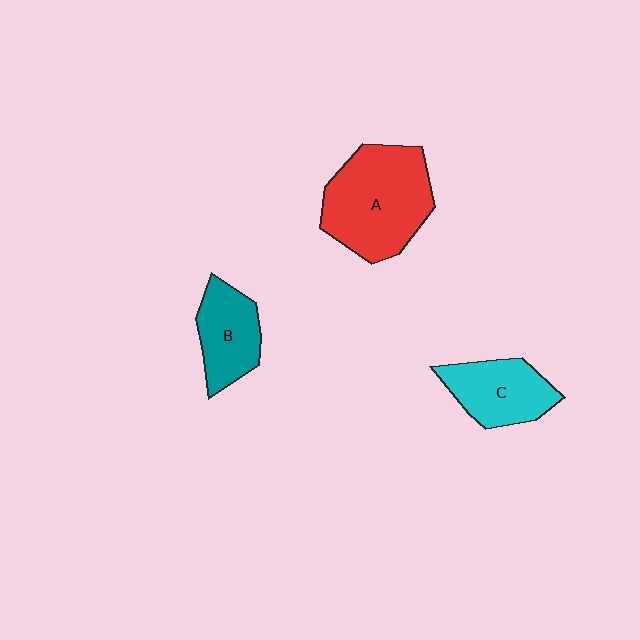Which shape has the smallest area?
Shape B (teal).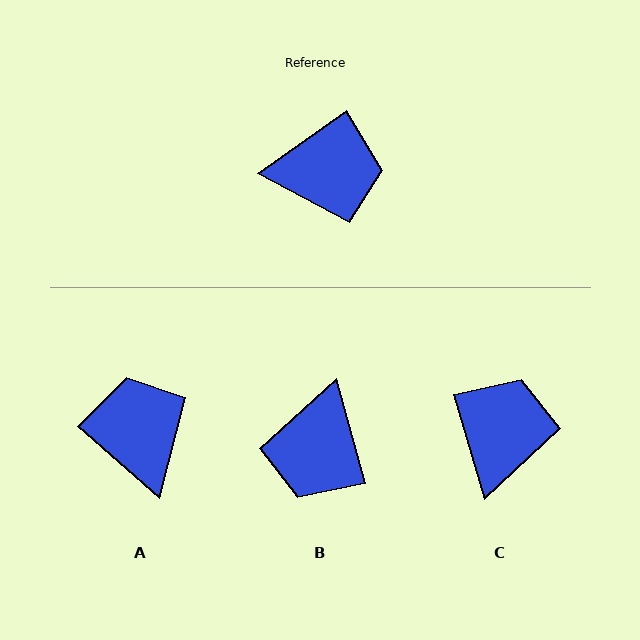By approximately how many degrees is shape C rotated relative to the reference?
Approximately 71 degrees counter-clockwise.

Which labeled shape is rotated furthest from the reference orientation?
B, about 110 degrees away.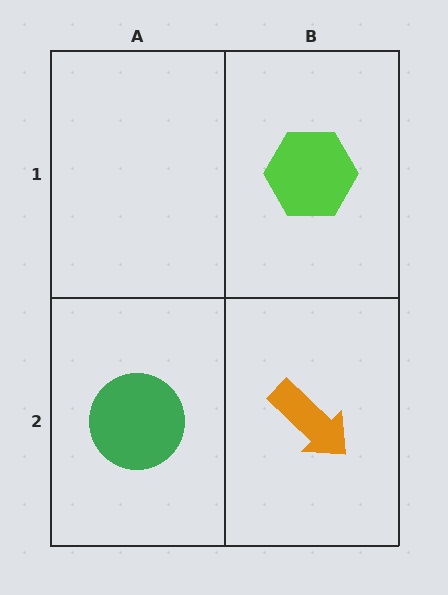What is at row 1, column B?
A lime hexagon.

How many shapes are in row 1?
1 shape.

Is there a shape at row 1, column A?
No, that cell is empty.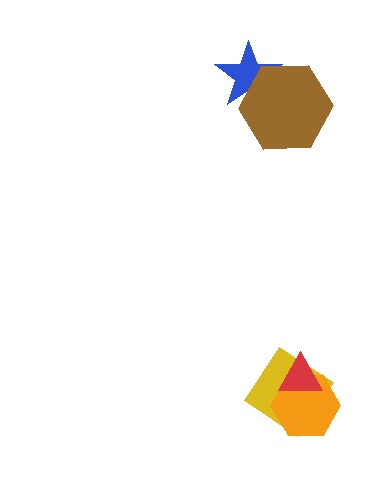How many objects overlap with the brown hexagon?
1 object overlaps with the brown hexagon.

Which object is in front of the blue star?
The brown hexagon is in front of the blue star.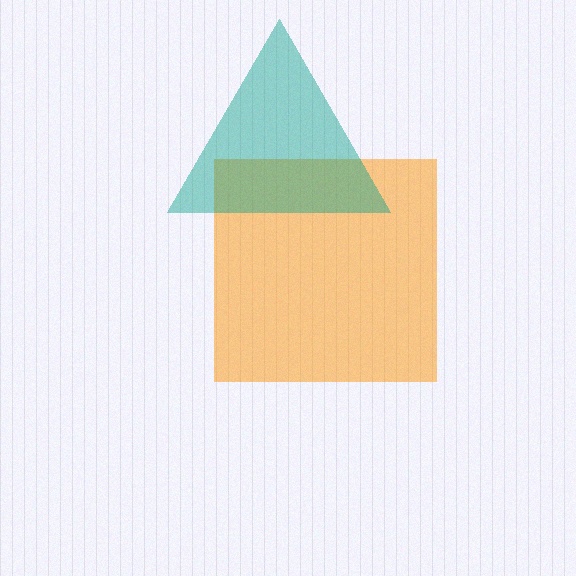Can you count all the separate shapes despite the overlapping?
Yes, there are 2 separate shapes.